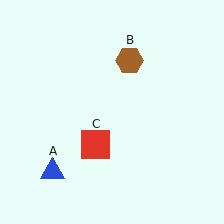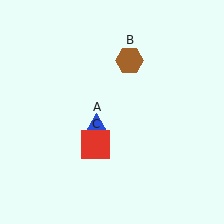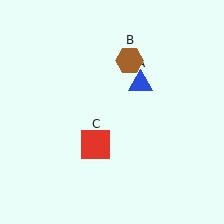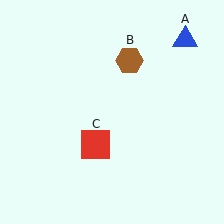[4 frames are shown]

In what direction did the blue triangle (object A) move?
The blue triangle (object A) moved up and to the right.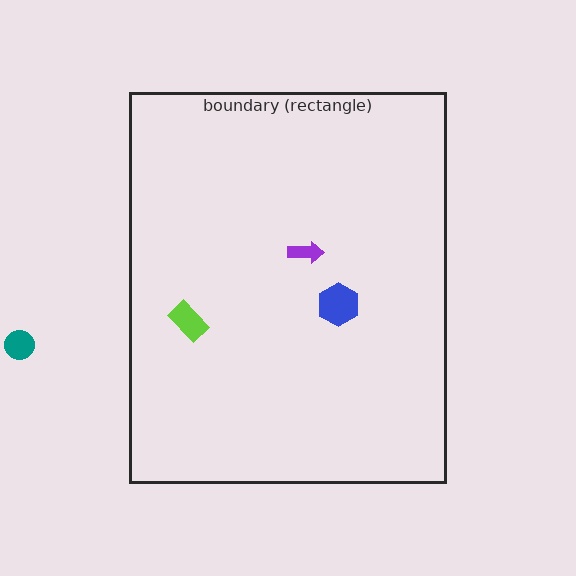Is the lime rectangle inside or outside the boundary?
Inside.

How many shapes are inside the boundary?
3 inside, 1 outside.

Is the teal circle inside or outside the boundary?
Outside.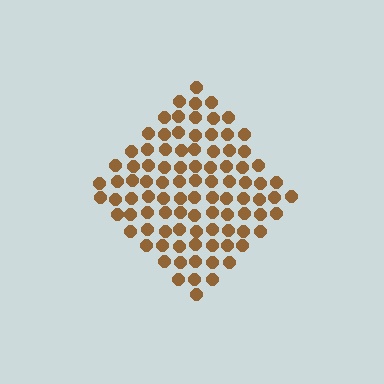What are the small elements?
The small elements are circles.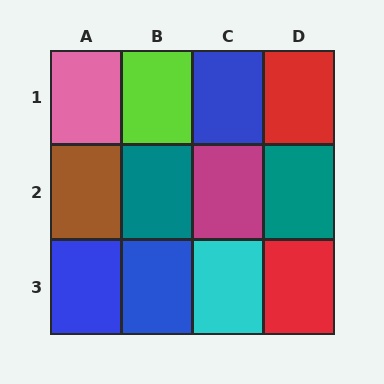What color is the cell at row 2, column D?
Teal.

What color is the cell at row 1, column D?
Red.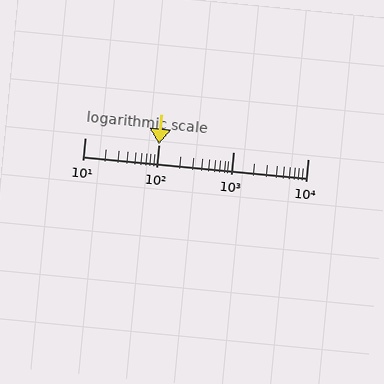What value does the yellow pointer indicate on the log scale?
The pointer indicates approximately 100.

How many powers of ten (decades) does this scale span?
The scale spans 3 decades, from 10 to 10000.